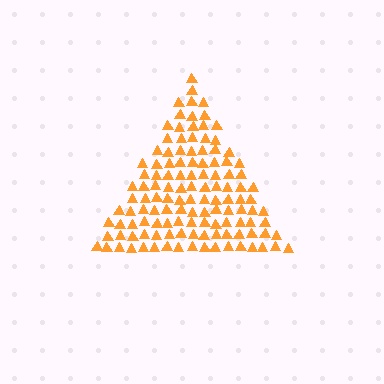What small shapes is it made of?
It is made of small triangles.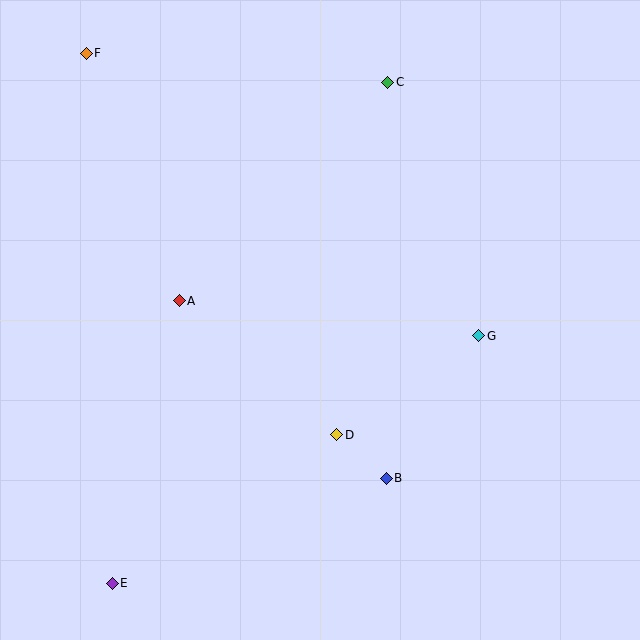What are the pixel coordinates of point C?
Point C is at (388, 82).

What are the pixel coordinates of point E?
Point E is at (112, 583).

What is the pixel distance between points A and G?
The distance between A and G is 301 pixels.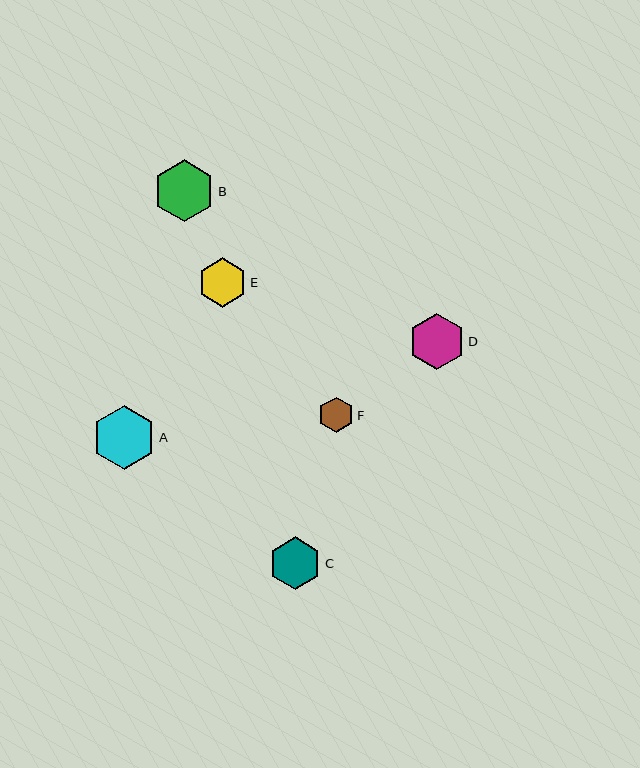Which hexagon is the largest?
Hexagon A is the largest with a size of approximately 64 pixels.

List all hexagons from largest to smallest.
From largest to smallest: A, B, D, C, E, F.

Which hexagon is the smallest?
Hexagon F is the smallest with a size of approximately 35 pixels.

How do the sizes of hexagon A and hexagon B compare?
Hexagon A and hexagon B are approximately the same size.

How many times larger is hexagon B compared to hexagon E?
Hexagon B is approximately 1.3 times the size of hexagon E.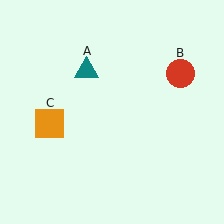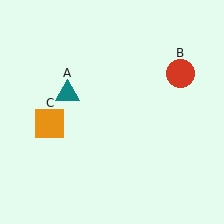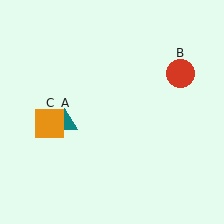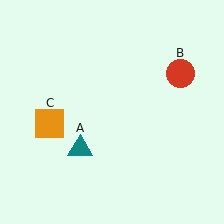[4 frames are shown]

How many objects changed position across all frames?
1 object changed position: teal triangle (object A).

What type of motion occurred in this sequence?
The teal triangle (object A) rotated counterclockwise around the center of the scene.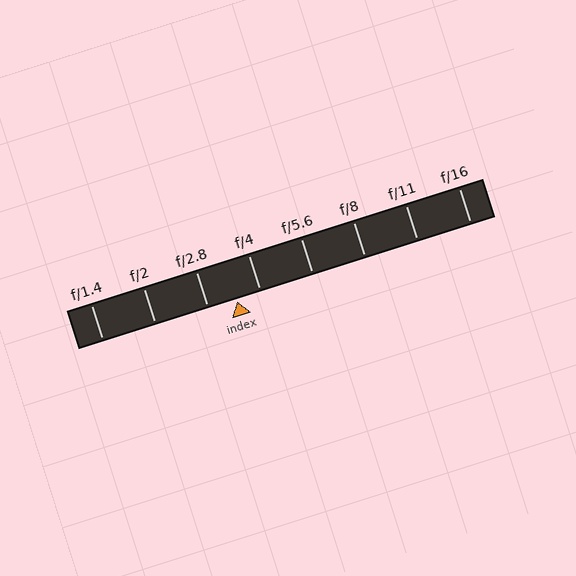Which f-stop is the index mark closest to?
The index mark is closest to f/4.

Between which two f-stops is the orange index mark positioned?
The index mark is between f/2.8 and f/4.